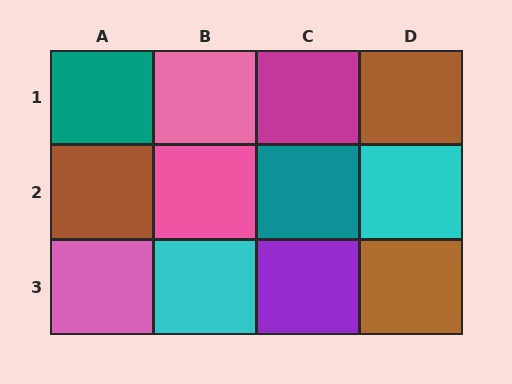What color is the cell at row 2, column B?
Pink.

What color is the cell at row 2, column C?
Teal.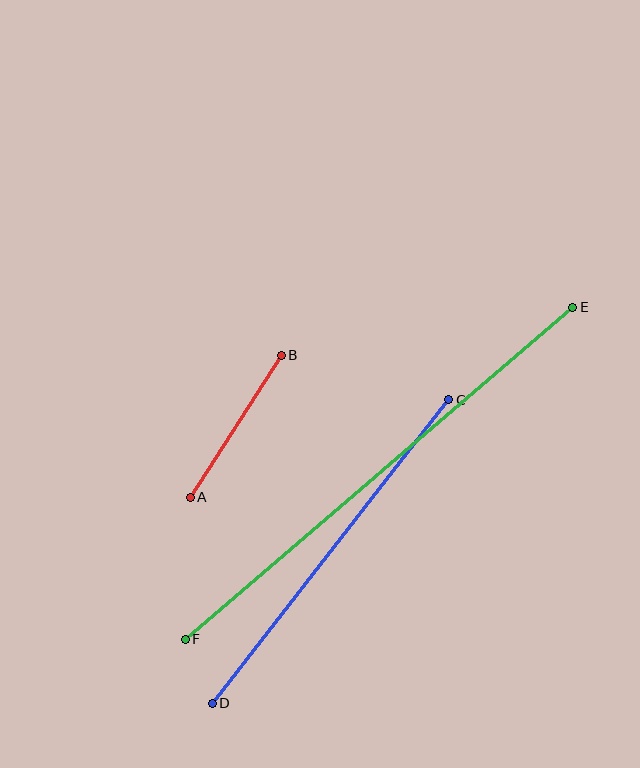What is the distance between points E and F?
The distance is approximately 510 pixels.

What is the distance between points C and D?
The distance is approximately 385 pixels.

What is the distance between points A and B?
The distance is approximately 169 pixels.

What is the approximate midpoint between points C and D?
The midpoint is at approximately (331, 551) pixels.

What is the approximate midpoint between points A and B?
The midpoint is at approximately (236, 426) pixels.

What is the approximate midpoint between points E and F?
The midpoint is at approximately (379, 473) pixels.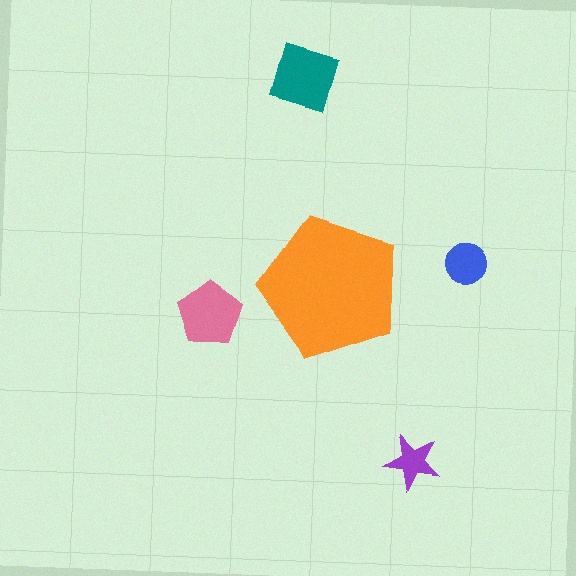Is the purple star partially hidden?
No, the purple star is fully visible.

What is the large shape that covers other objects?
An orange pentagon.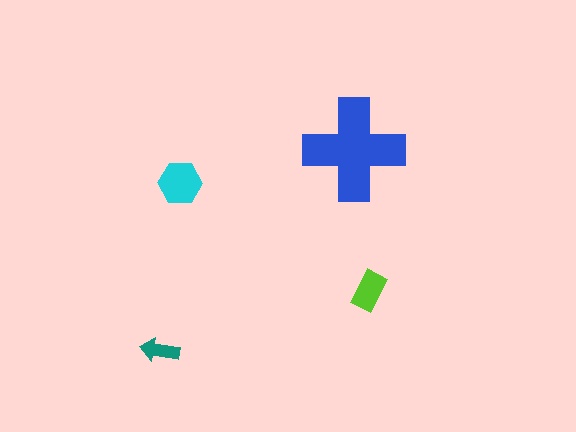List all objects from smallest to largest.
The teal arrow, the lime rectangle, the cyan hexagon, the blue cross.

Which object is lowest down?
The teal arrow is bottommost.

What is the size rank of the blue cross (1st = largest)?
1st.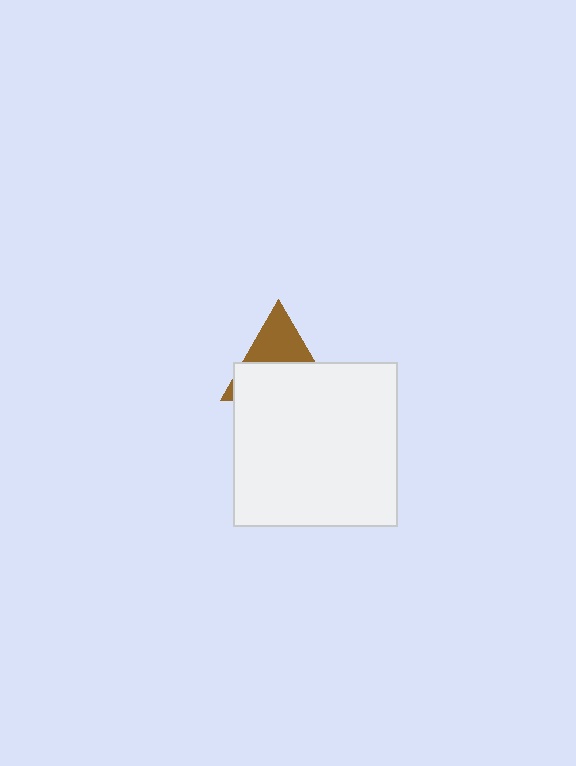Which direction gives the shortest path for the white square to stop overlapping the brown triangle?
Moving down gives the shortest separation.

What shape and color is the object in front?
The object in front is a white square.